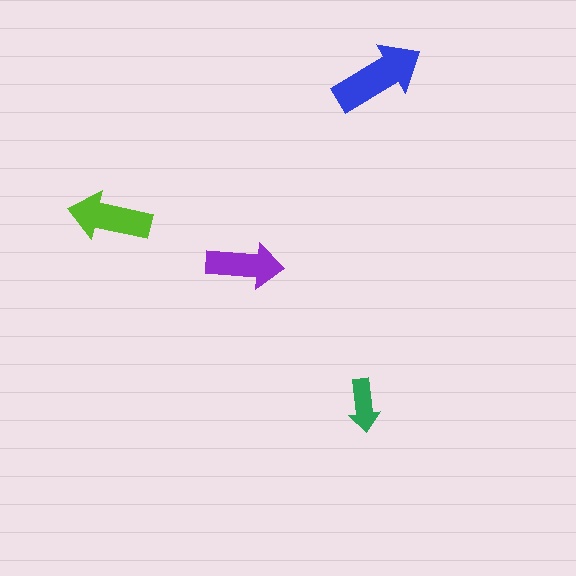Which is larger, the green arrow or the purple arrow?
The purple one.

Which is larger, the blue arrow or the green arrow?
The blue one.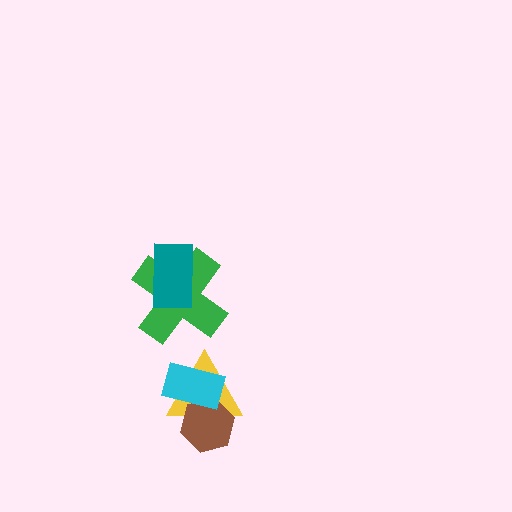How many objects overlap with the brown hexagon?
2 objects overlap with the brown hexagon.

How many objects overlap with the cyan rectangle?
2 objects overlap with the cyan rectangle.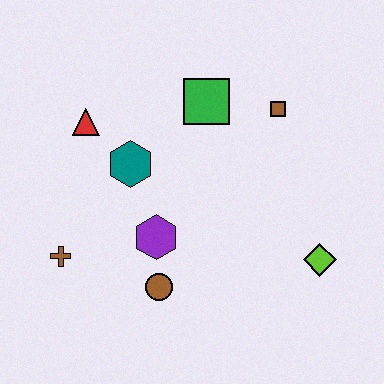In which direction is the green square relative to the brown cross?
The green square is above the brown cross.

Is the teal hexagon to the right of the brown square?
No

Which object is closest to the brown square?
The green square is closest to the brown square.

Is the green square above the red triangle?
Yes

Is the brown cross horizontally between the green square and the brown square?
No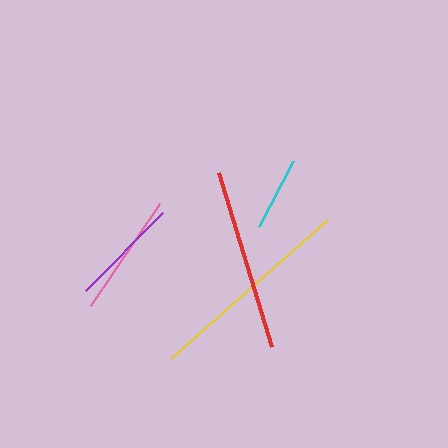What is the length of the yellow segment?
The yellow segment is approximately 210 pixels long.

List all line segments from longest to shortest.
From longest to shortest: yellow, red, pink, purple, cyan.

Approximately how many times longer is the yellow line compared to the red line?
The yellow line is approximately 1.2 times the length of the red line.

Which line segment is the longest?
The yellow line is the longest at approximately 210 pixels.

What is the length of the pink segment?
The pink segment is approximately 123 pixels long.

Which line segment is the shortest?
The cyan line is the shortest at approximately 73 pixels.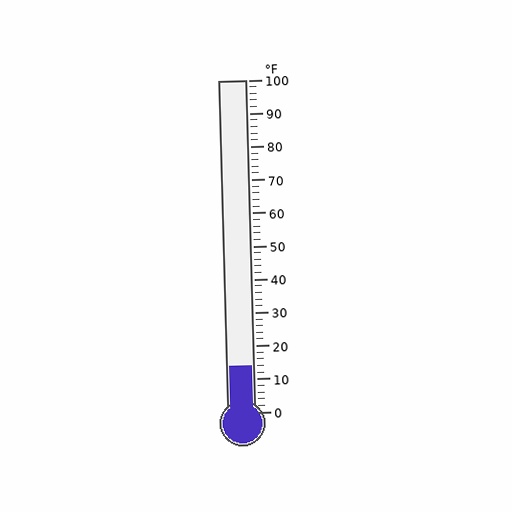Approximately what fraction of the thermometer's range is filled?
The thermometer is filled to approximately 15% of its range.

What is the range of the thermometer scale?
The thermometer scale ranges from 0°F to 100°F.